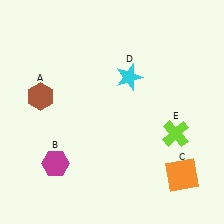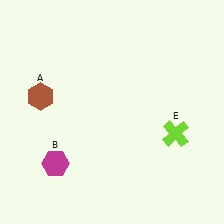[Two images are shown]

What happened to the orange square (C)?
The orange square (C) was removed in Image 2. It was in the bottom-right area of Image 1.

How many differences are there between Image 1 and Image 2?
There are 2 differences between the two images.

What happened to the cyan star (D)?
The cyan star (D) was removed in Image 2. It was in the top-right area of Image 1.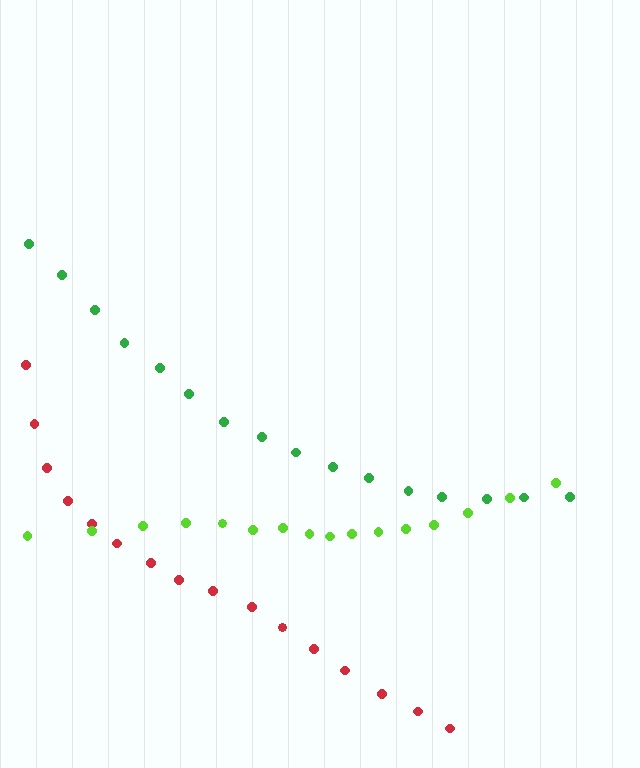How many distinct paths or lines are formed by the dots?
There are 3 distinct paths.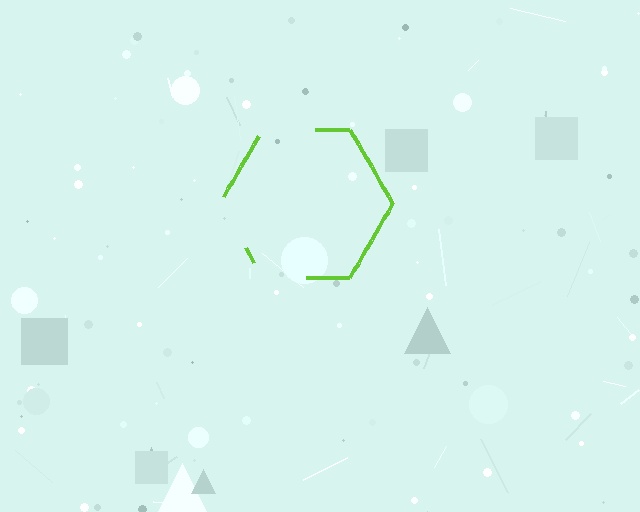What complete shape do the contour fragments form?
The contour fragments form a hexagon.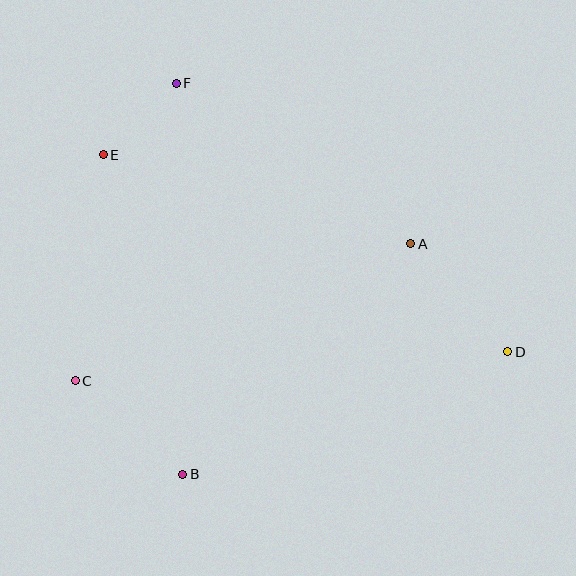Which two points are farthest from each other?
Points D and E are farthest from each other.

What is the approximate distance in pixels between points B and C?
The distance between B and C is approximately 143 pixels.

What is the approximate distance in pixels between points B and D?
The distance between B and D is approximately 348 pixels.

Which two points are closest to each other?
Points E and F are closest to each other.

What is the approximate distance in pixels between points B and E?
The distance between B and E is approximately 329 pixels.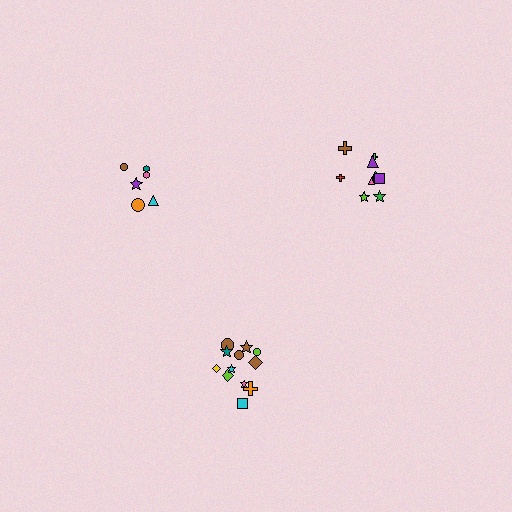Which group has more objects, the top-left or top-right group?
The top-right group.